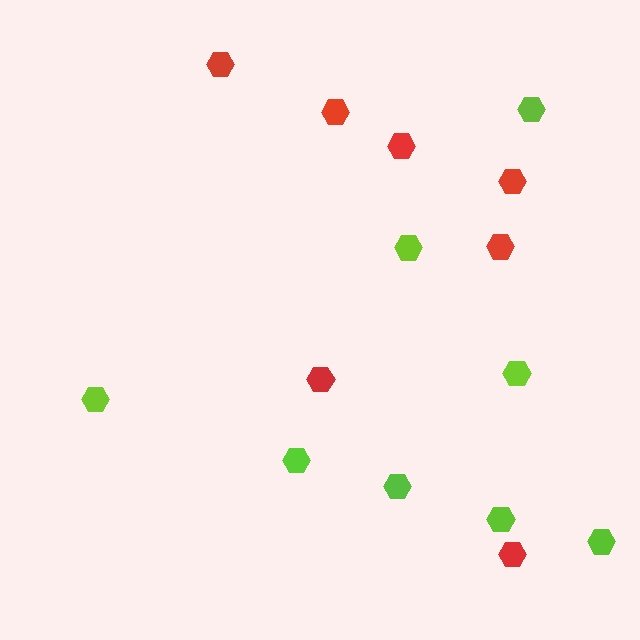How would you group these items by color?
There are 2 groups: one group of lime hexagons (8) and one group of red hexagons (7).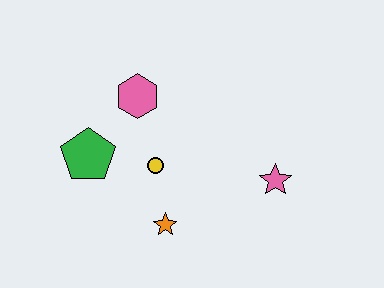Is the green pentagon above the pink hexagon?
No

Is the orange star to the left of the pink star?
Yes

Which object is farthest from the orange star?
The pink hexagon is farthest from the orange star.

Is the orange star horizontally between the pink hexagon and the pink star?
Yes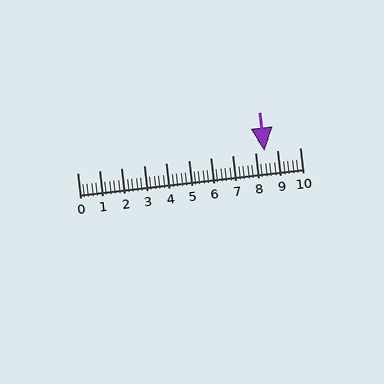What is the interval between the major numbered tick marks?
The major tick marks are spaced 1 units apart.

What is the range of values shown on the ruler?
The ruler shows values from 0 to 10.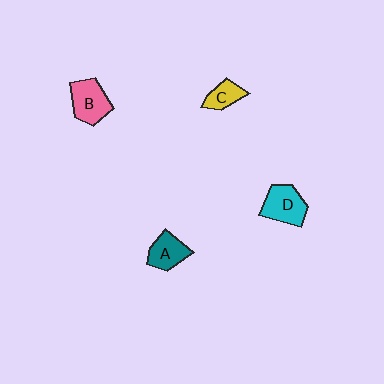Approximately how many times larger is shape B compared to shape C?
Approximately 1.6 times.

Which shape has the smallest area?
Shape C (yellow).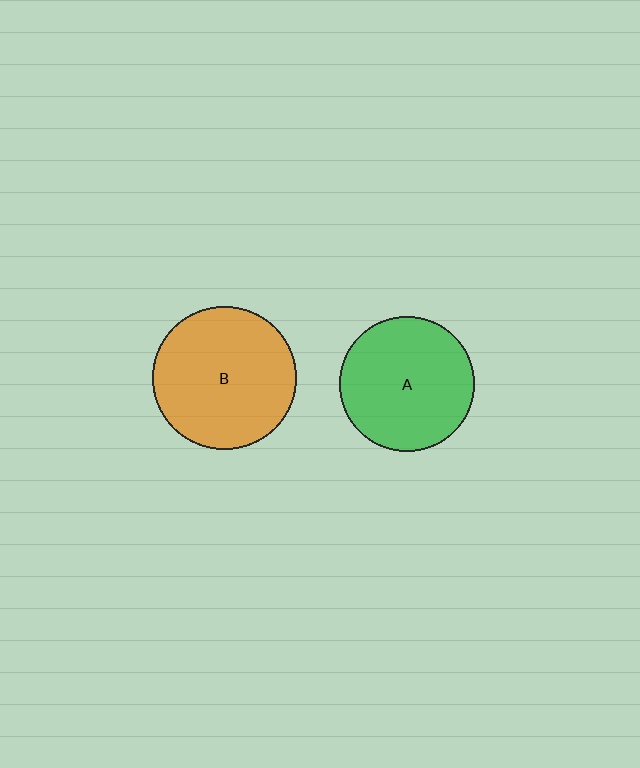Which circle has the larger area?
Circle B (orange).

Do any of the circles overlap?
No, none of the circles overlap.